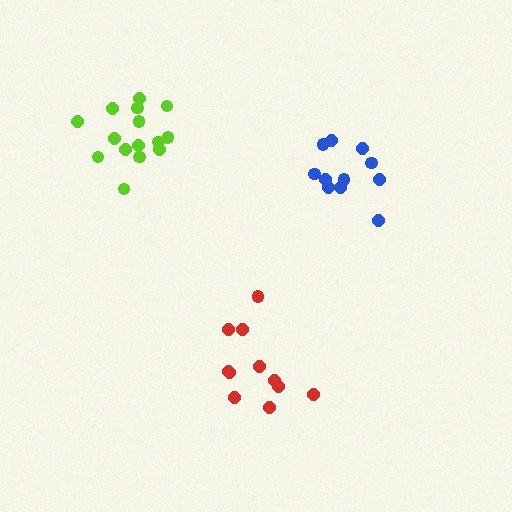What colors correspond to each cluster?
The clusters are colored: lime, blue, red.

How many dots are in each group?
Group 1: 15 dots, Group 2: 11 dots, Group 3: 11 dots (37 total).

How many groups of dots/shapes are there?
There are 3 groups.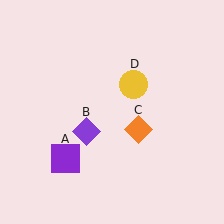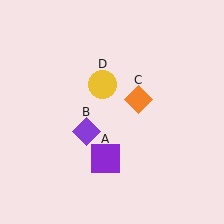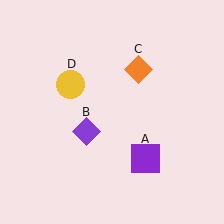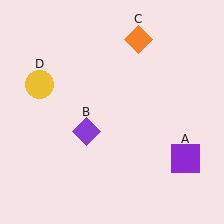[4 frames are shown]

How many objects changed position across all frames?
3 objects changed position: purple square (object A), orange diamond (object C), yellow circle (object D).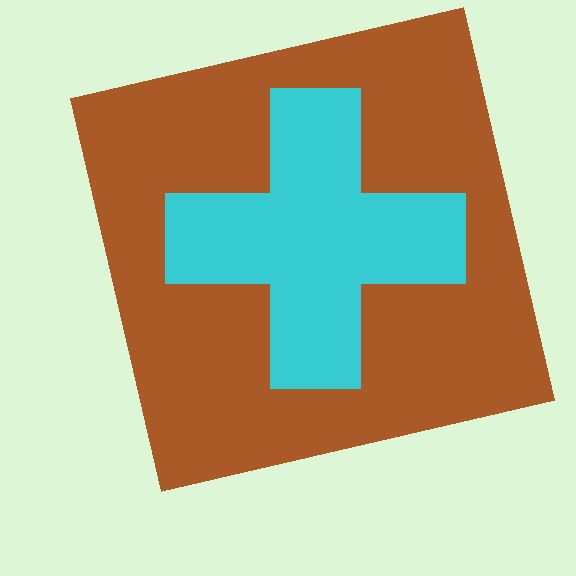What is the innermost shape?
The cyan cross.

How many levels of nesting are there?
2.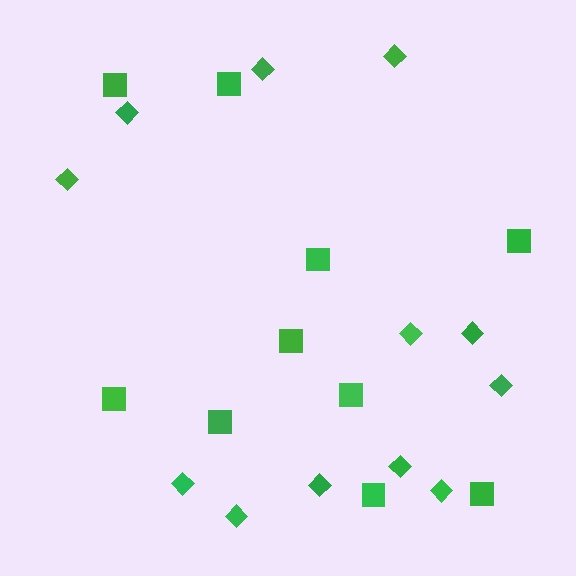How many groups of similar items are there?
There are 2 groups: one group of squares (10) and one group of diamonds (12).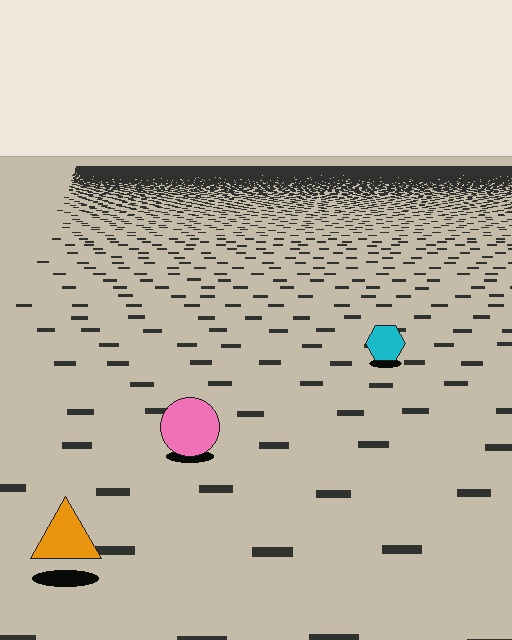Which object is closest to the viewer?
The orange triangle is closest. The texture marks near it are larger and more spread out.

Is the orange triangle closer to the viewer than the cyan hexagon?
Yes. The orange triangle is closer — you can tell from the texture gradient: the ground texture is coarser near it.